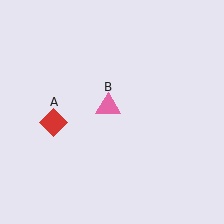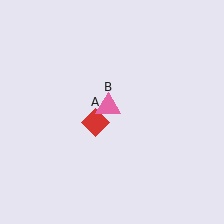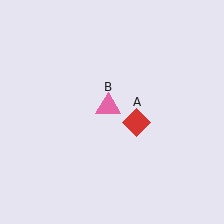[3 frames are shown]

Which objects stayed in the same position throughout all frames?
Pink triangle (object B) remained stationary.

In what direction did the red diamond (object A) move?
The red diamond (object A) moved right.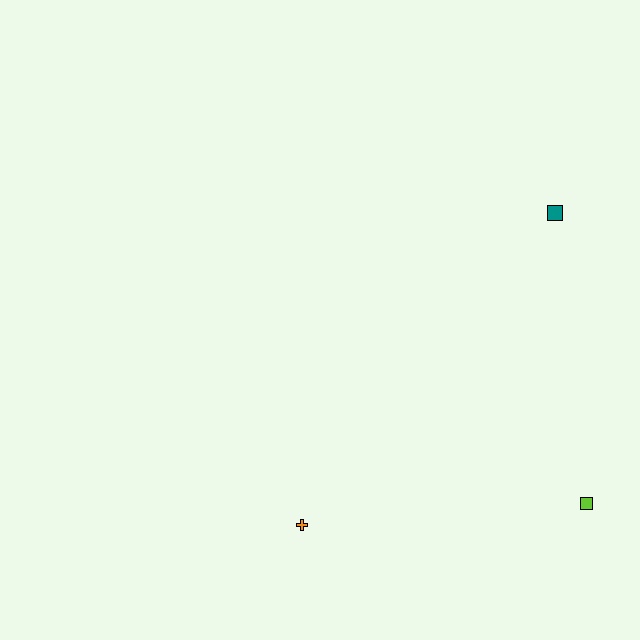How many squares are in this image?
There are 2 squares.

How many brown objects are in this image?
There are no brown objects.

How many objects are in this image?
There are 3 objects.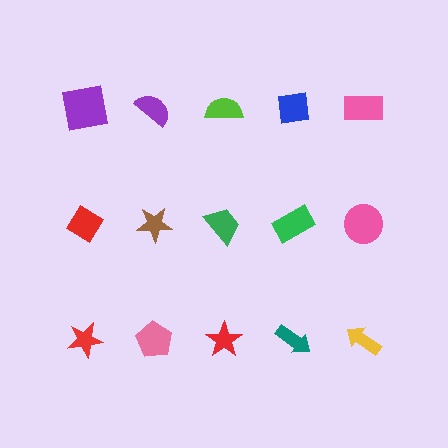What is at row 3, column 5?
A yellow arrow.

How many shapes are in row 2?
5 shapes.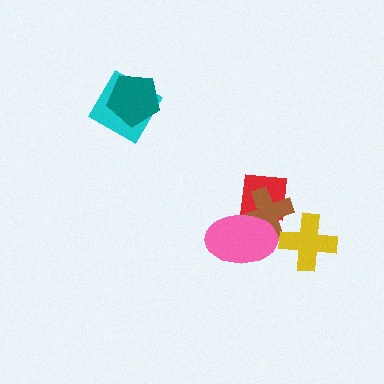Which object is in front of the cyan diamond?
The teal pentagon is in front of the cyan diamond.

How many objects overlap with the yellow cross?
0 objects overlap with the yellow cross.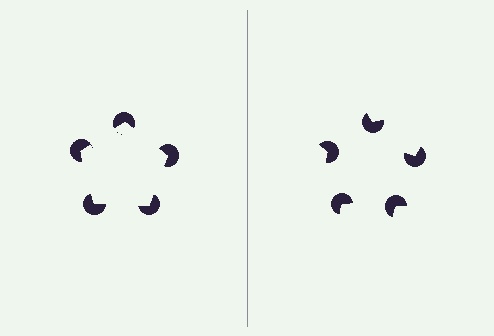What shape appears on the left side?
An illusory pentagon.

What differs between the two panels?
The pac-man discs are positioned identically on both sides; only the wedge orientations differ. On the left they align to a pentagon; on the right they are misaligned.